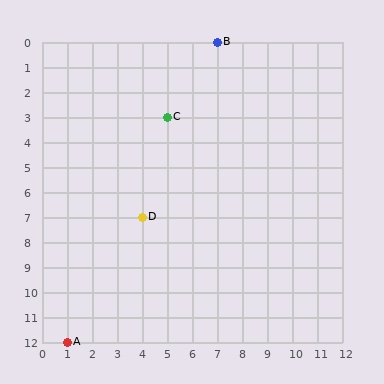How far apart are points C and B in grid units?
Points C and B are 2 columns and 3 rows apart (about 3.6 grid units diagonally).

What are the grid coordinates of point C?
Point C is at grid coordinates (5, 3).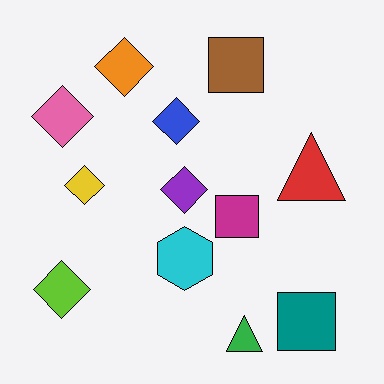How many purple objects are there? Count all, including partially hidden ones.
There is 1 purple object.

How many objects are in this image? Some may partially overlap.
There are 12 objects.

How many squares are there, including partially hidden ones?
There are 3 squares.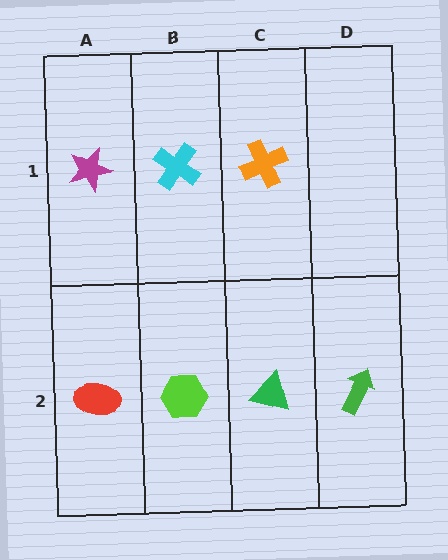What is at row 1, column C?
An orange cross.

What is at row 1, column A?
A magenta star.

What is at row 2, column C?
A green triangle.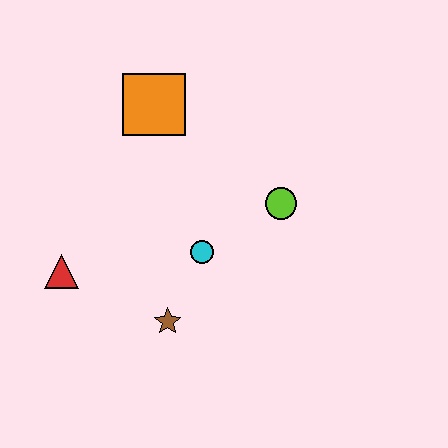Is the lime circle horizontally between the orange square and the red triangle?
No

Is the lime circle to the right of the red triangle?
Yes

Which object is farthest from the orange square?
The brown star is farthest from the orange square.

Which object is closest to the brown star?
The cyan circle is closest to the brown star.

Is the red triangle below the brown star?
No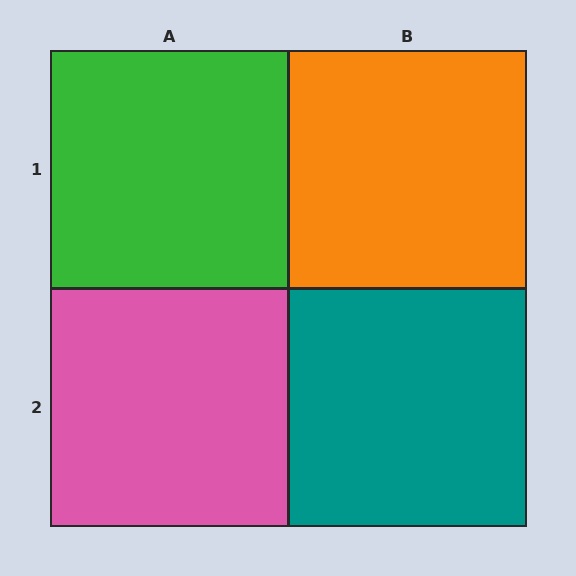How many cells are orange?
1 cell is orange.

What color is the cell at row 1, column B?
Orange.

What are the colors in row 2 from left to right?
Pink, teal.